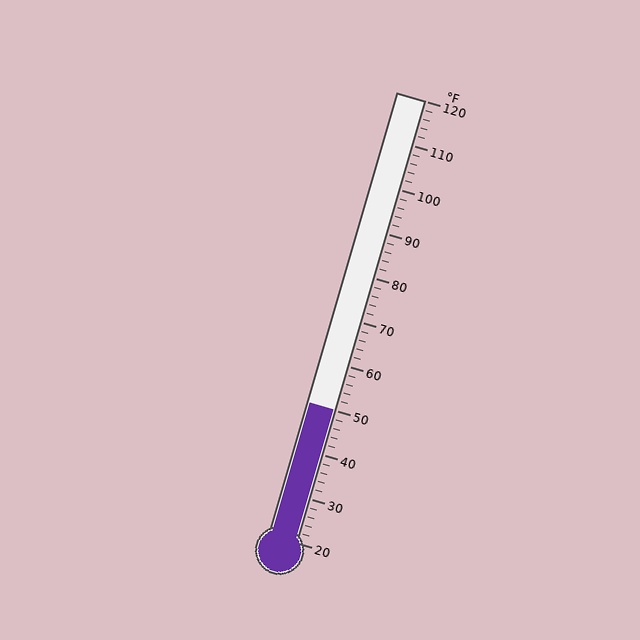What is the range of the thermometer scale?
The thermometer scale ranges from 20°F to 120°F.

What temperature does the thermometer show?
The thermometer shows approximately 50°F.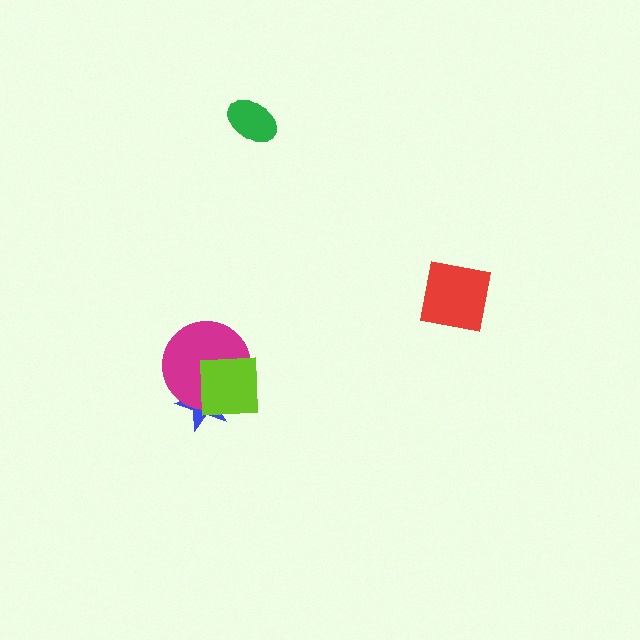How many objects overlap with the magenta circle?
2 objects overlap with the magenta circle.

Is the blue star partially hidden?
Yes, it is partially covered by another shape.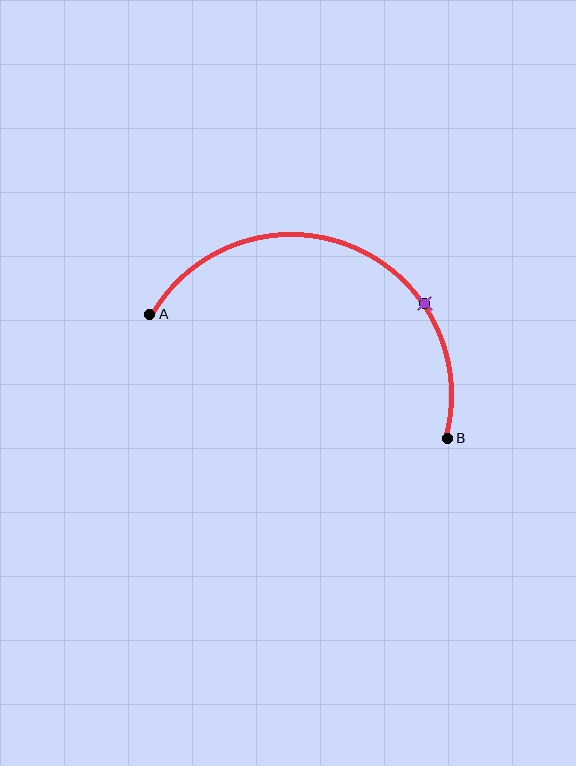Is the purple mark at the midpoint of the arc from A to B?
No. The purple mark lies on the arc but is closer to endpoint B. The arc midpoint would be at the point on the curve equidistant along the arc from both A and B.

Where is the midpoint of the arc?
The arc midpoint is the point on the curve farthest from the straight line joining A and B. It sits above that line.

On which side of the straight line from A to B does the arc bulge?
The arc bulges above the straight line connecting A and B.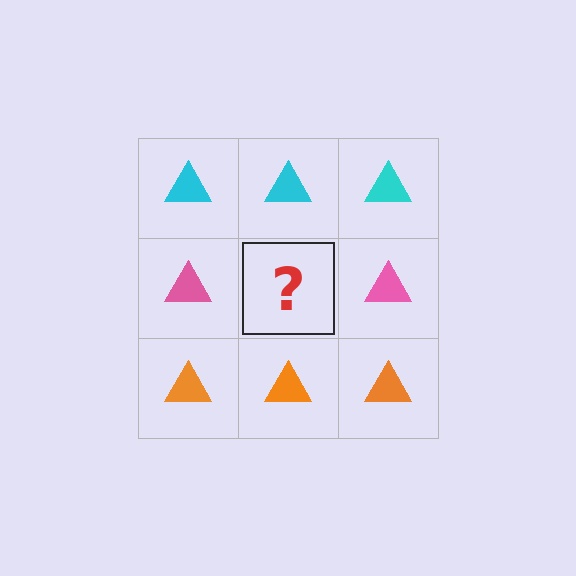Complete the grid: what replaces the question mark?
The question mark should be replaced with a pink triangle.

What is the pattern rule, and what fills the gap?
The rule is that each row has a consistent color. The gap should be filled with a pink triangle.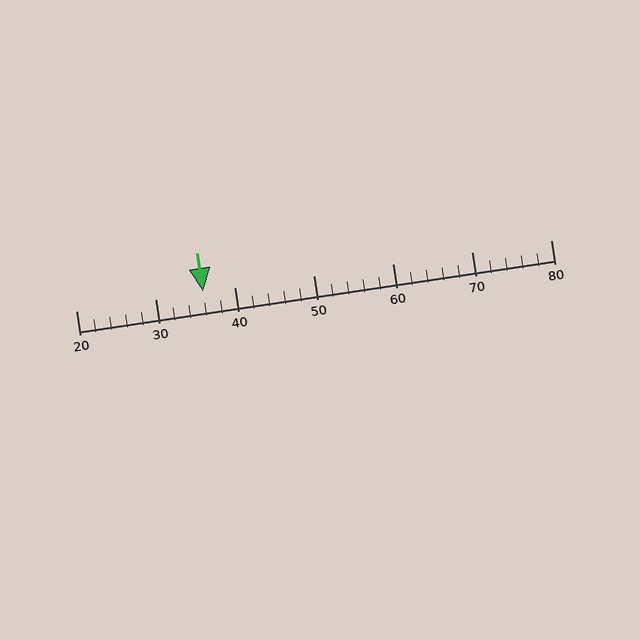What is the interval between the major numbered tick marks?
The major tick marks are spaced 10 units apart.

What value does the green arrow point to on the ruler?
The green arrow points to approximately 36.